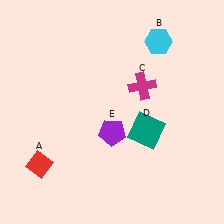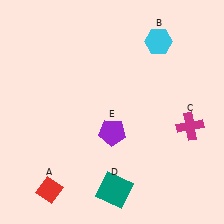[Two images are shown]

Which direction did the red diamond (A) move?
The red diamond (A) moved down.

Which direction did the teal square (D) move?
The teal square (D) moved down.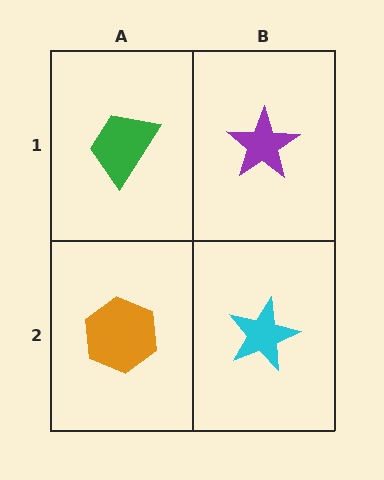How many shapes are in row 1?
2 shapes.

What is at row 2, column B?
A cyan star.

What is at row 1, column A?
A green trapezoid.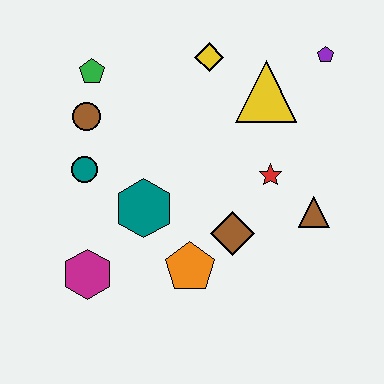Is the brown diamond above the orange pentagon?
Yes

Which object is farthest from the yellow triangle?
The magenta hexagon is farthest from the yellow triangle.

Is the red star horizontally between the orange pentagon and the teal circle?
No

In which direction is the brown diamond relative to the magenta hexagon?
The brown diamond is to the right of the magenta hexagon.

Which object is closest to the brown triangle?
The red star is closest to the brown triangle.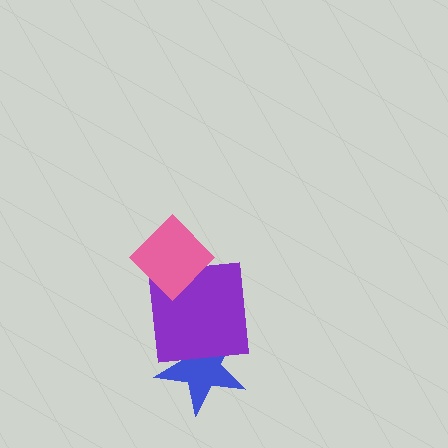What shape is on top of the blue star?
The purple square is on top of the blue star.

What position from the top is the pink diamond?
The pink diamond is 1st from the top.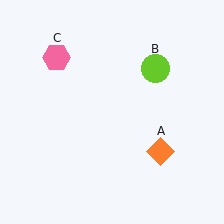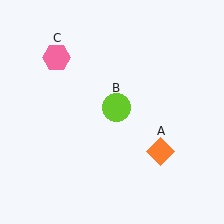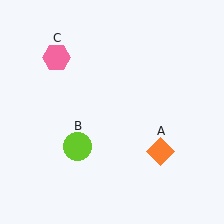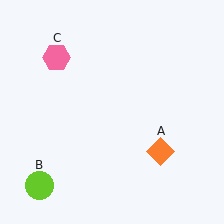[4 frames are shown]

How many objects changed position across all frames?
1 object changed position: lime circle (object B).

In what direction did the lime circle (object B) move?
The lime circle (object B) moved down and to the left.